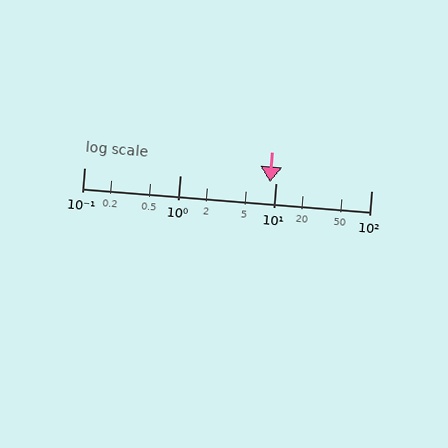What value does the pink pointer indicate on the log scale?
The pointer indicates approximately 8.8.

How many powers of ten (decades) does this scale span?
The scale spans 3 decades, from 0.1 to 100.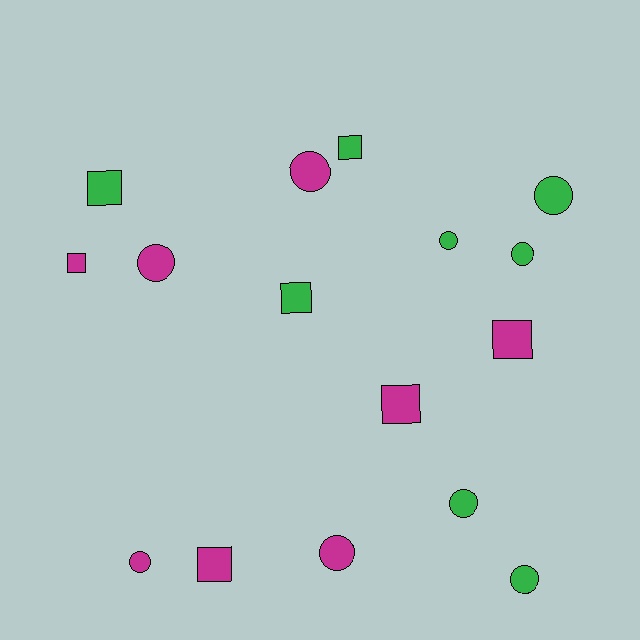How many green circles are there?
There are 5 green circles.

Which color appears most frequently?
Green, with 8 objects.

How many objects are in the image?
There are 16 objects.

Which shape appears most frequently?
Circle, with 9 objects.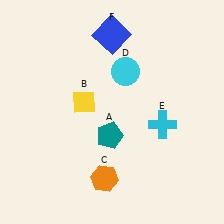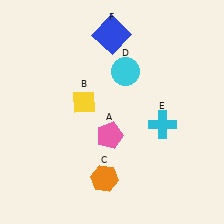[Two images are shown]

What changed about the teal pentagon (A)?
In Image 1, A is teal. In Image 2, it changed to pink.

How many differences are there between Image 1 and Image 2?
There is 1 difference between the two images.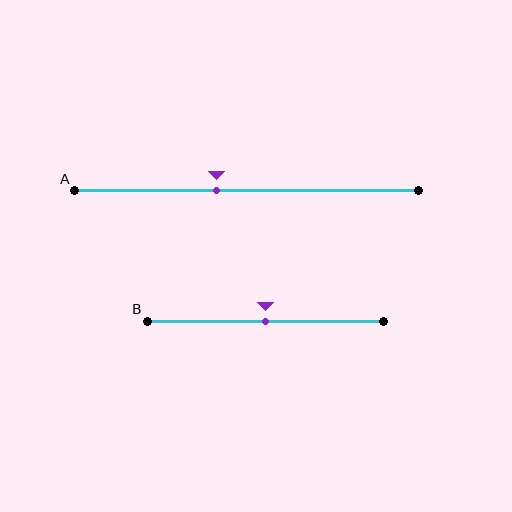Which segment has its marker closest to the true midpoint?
Segment B has its marker closest to the true midpoint.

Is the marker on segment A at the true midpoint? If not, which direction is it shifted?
No, the marker on segment A is shifted to the left by about 9% of the segment length.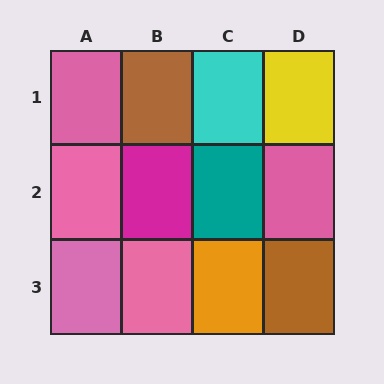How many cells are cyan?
1 cell is cyan.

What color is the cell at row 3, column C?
Orange.